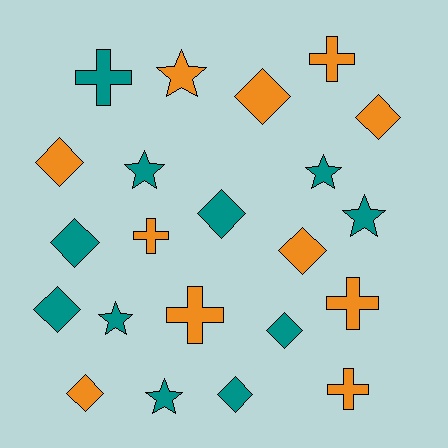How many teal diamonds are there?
There are 5 teal diamonds.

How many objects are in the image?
There are 22 objects.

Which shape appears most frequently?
Diamond, with 10 objects.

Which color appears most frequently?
Orange, with 11 objects.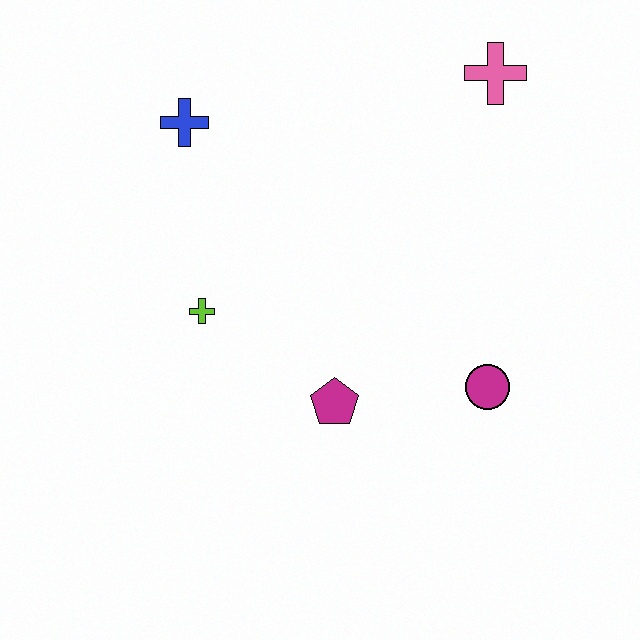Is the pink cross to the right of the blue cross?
Yes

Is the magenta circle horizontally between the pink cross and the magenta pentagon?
Yes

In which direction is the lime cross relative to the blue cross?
The lime cross is below the blue cross.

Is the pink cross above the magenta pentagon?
Yes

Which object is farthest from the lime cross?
The pink cross is farthest from the lime cross.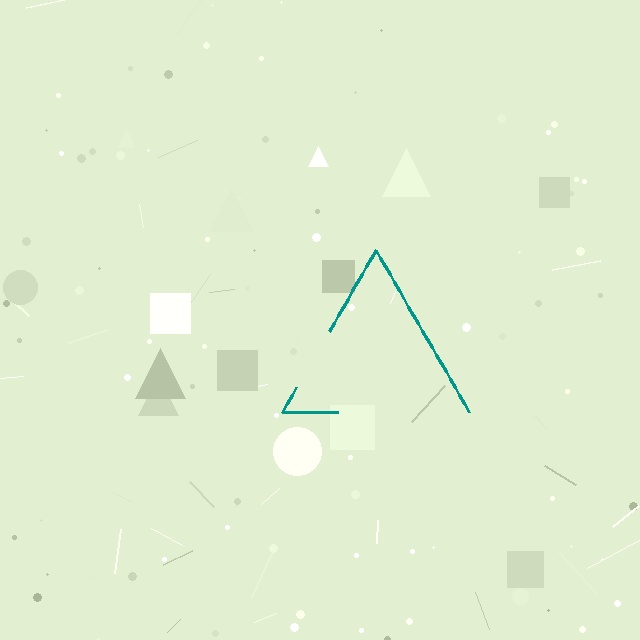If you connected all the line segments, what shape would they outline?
They would outline a triangle.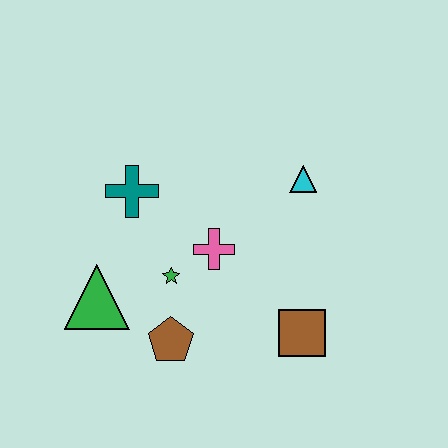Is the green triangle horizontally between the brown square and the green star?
No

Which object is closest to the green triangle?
The green star is closest to the green triangle.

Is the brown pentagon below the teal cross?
Yes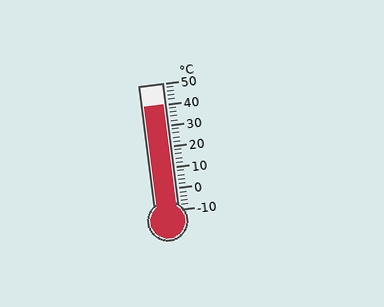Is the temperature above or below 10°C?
The temperature is above 10°C.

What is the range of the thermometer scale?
The thermometer scale ranges from -10°C to 50°C.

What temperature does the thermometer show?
The thermometer shows approximately 40°C.